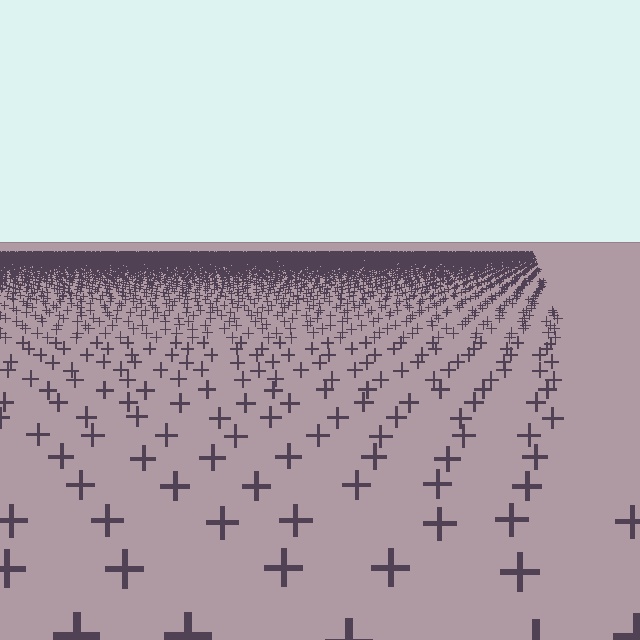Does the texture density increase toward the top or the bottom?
Density increases toward the top.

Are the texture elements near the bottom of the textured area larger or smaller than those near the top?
Larger. Near the bottom, elements are closer to the viewer and appear at a bigger on-screen size.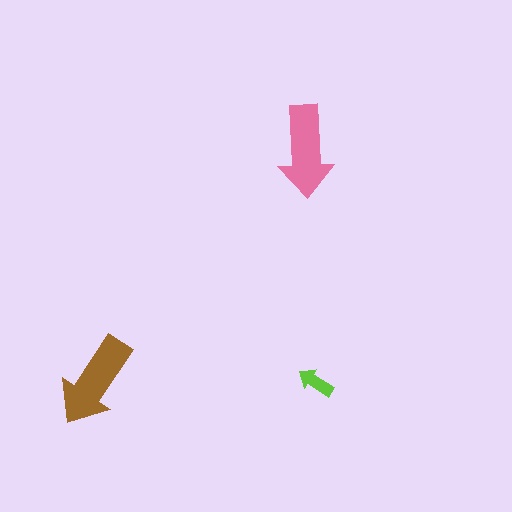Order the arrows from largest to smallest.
the brown one, the pink one, the lime one.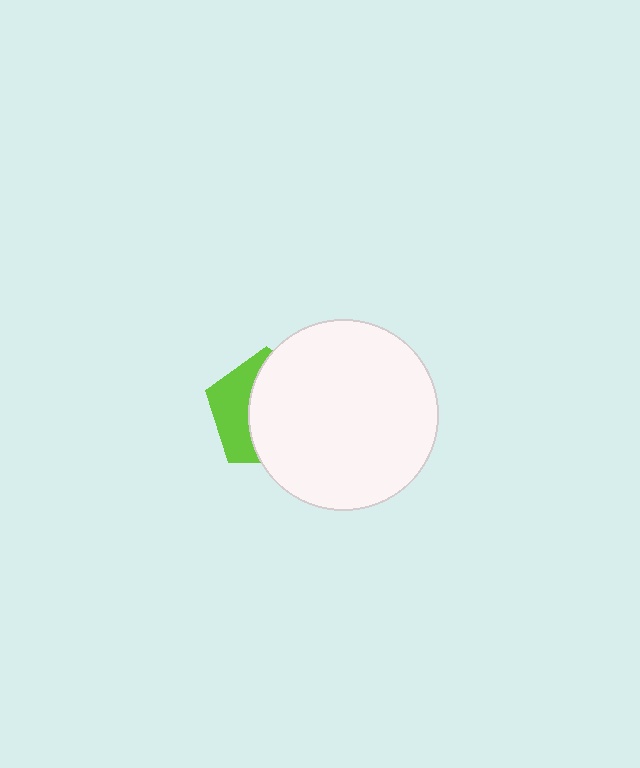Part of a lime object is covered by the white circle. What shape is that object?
It is a pentagon.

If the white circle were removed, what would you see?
You would see the complete lime pentagon.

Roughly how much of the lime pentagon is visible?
A small part of it is visible (roughly 36%).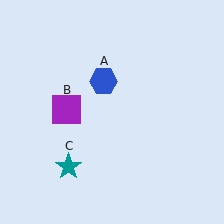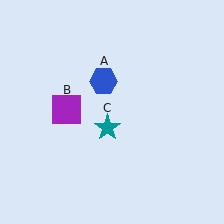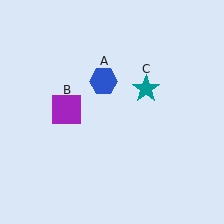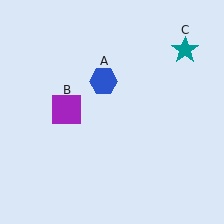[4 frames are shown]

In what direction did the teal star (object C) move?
The teal star (object C) moved up and to the right.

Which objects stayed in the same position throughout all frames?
Blue hexagon (object A) and purple square (object B) remained stationary.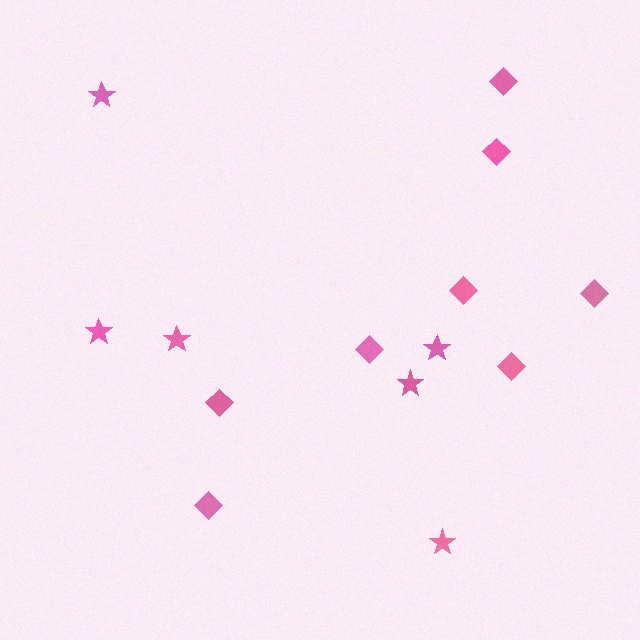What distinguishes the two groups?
There are 2 groups: one group of stars (6) and one group of diamonds (8).